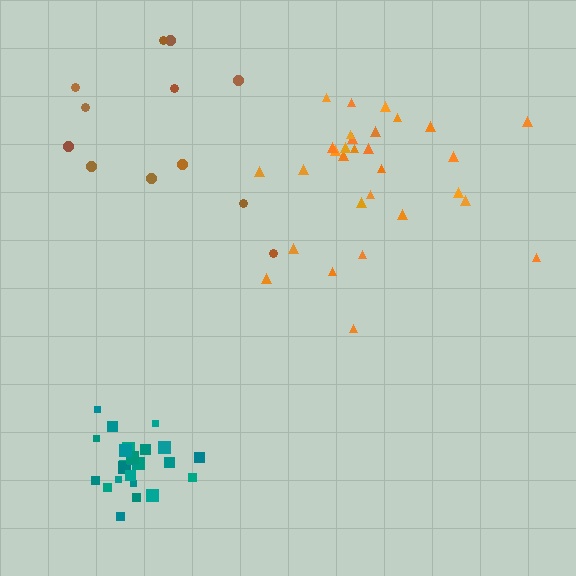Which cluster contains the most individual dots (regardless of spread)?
Orange (30).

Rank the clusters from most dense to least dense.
teal, orange, brown.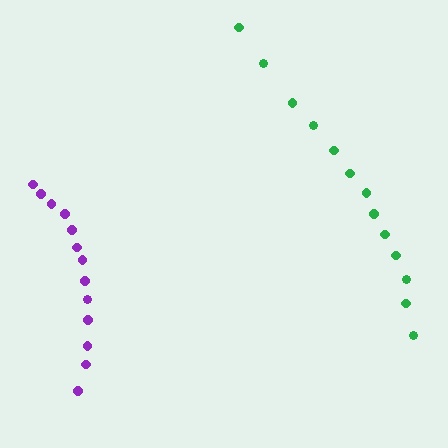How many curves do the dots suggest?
There are 2 distinct paths.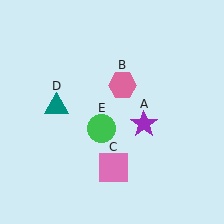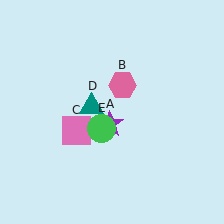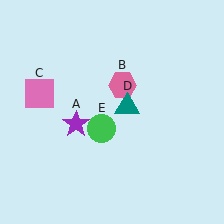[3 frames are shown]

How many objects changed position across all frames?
3 objects changed position: purple star (object A), pink square (object C), teal triangle (object D).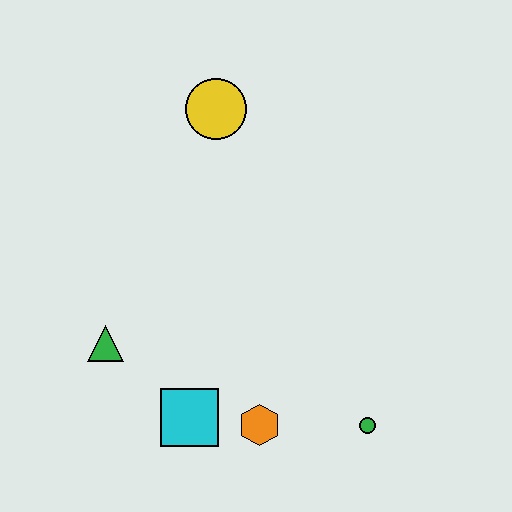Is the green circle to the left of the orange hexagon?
No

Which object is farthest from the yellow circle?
The green circle is farthest from the yellow circle.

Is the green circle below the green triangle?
Yes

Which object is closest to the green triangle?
The cyan square is closest to the green triangle.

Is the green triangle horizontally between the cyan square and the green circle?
No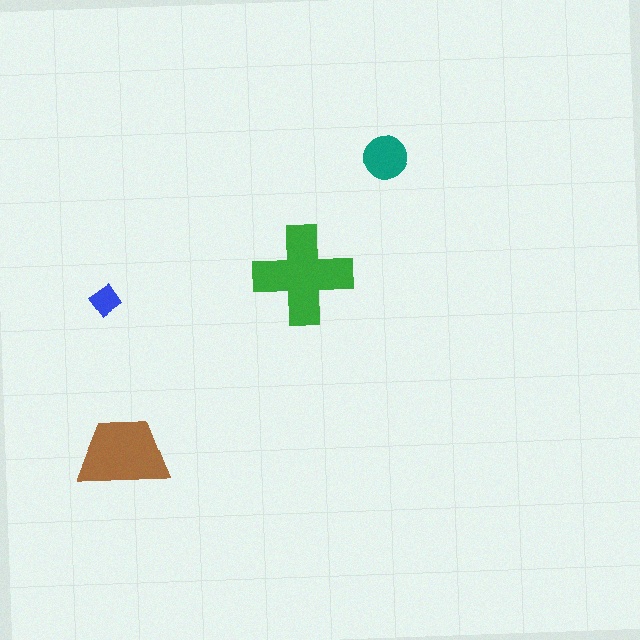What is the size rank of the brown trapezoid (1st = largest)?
2nd.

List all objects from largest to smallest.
The green cross, the brown trapezoid, the teal circle, the blue diamond.